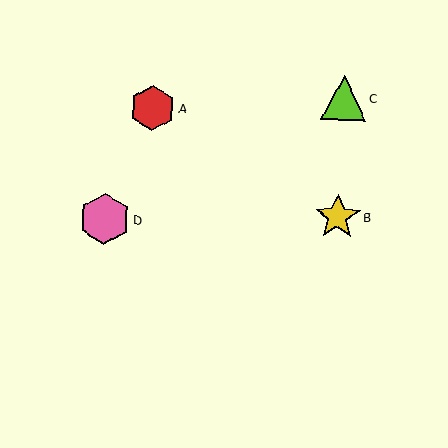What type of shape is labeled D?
Shape D is a pink hexagon.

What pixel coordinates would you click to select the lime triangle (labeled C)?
Click at (344, 98) to select the lime triangle C.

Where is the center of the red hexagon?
The center of the red hexagon is at (153, 108).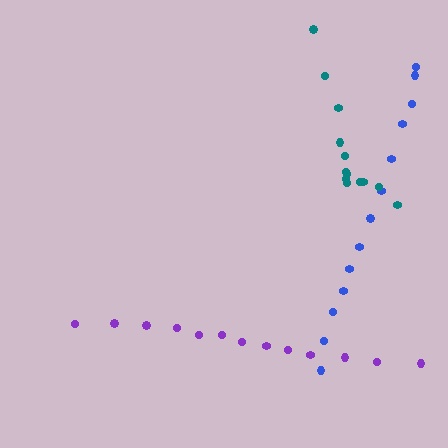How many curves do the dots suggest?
There are 3 distinct paths.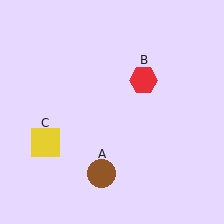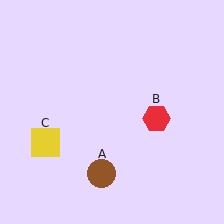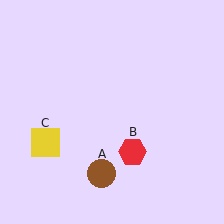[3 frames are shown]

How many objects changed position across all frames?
1 object changed position: red hexagon (object B).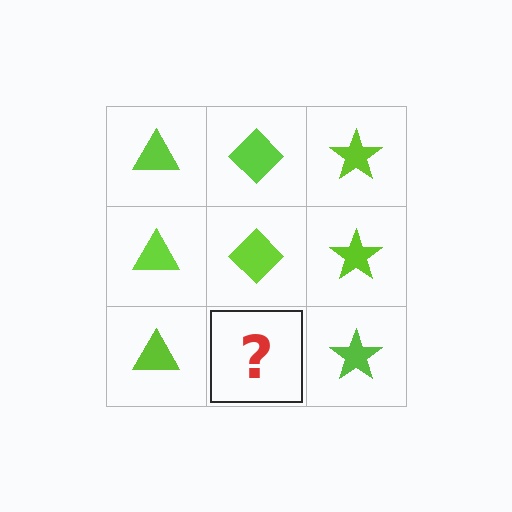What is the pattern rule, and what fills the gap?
The rule is that each column has a consistent shape. The gap should be filled with a lime diamond.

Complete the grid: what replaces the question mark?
The question mark should be replaced with a lime diamond.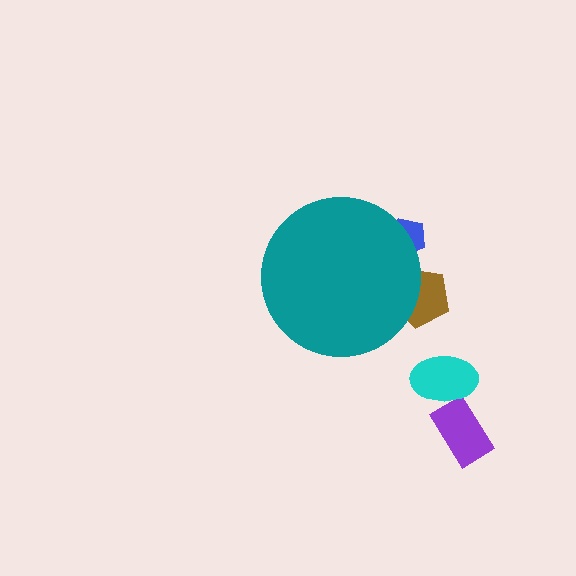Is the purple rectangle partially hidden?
No, the purple rectangle is fully visible.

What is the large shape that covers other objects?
A teal circle.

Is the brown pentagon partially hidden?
Yes, the brown pentagon is partially hidden behind the teal circle.